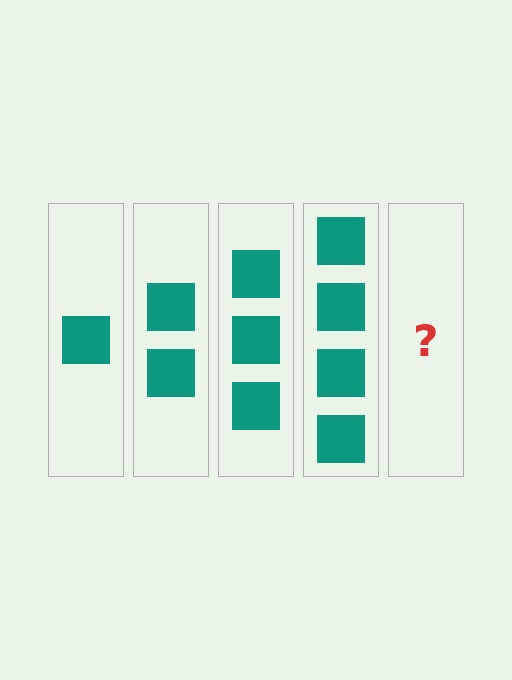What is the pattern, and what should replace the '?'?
The pattern is that each step adds one more square. The '?' should be 5 squares.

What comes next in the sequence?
The next element should be 5 squares.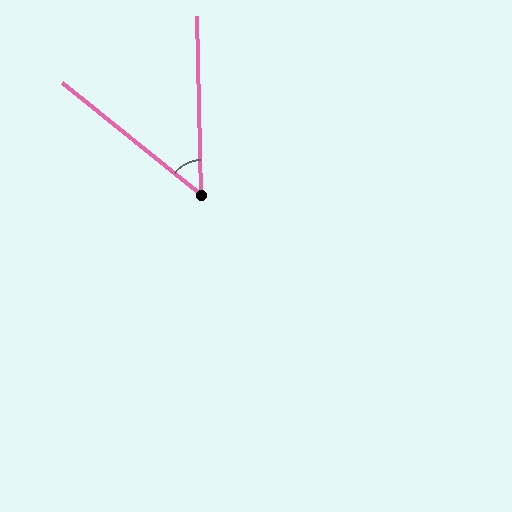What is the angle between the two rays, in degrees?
Approximately 50 degrees.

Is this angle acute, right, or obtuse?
It is acute.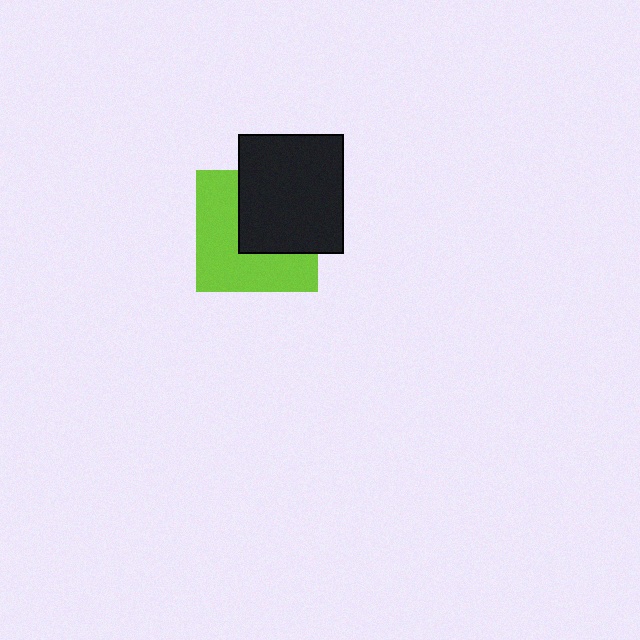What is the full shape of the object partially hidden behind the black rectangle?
The partially hidden object is a lime square.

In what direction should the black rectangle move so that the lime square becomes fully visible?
The black rectangle should move toward the upper-right. That is the shortest direction to clear the overlap and leave the lime square fully visible.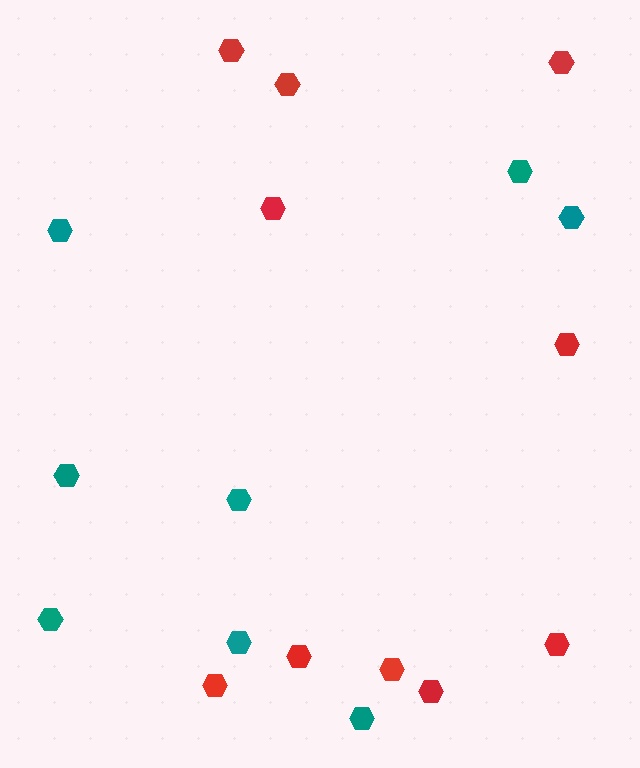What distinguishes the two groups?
There are 2 groups: one group of red hexagons (10) and one group of teal hexagons (8).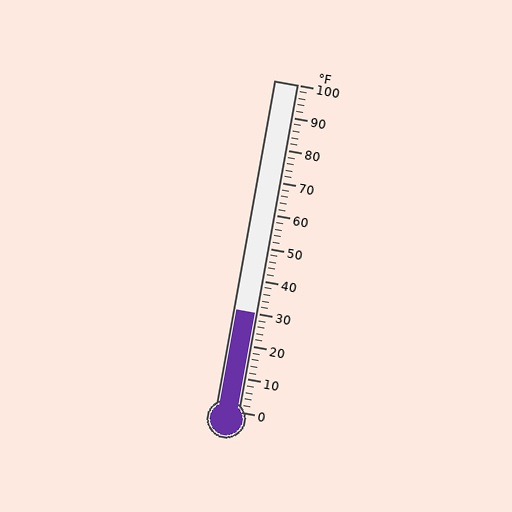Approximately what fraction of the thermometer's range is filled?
The thermometer is filled to approximately 30% of its range.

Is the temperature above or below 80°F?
The temperature is below 80°F.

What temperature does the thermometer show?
The thermometer shows approximately 30°F.